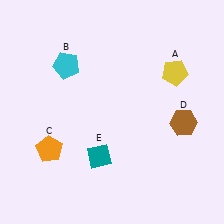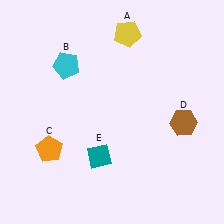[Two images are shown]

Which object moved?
The yellow pentagon (A) moved left.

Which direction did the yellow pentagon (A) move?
The yellow pentagon (A) moved left.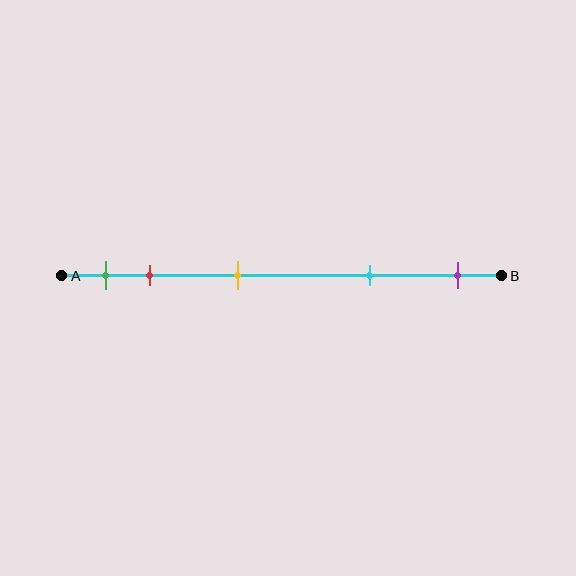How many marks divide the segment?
There are 5 marks dividing the segment.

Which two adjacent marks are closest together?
The green and red marks are the closest adjacent pair.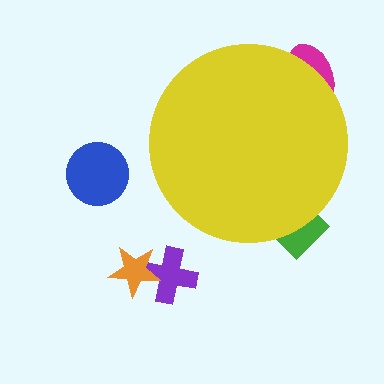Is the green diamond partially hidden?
Yes, the green diamond is partially hidden behind the yellow circle.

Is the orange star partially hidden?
No, the orange star is fully visible.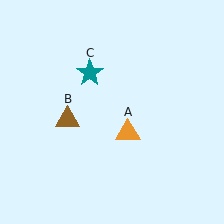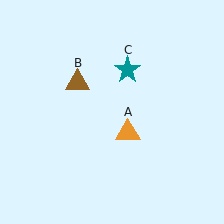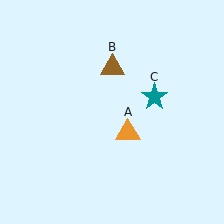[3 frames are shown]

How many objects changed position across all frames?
2 objects changed position: brown triangle (object B), teal star (object C).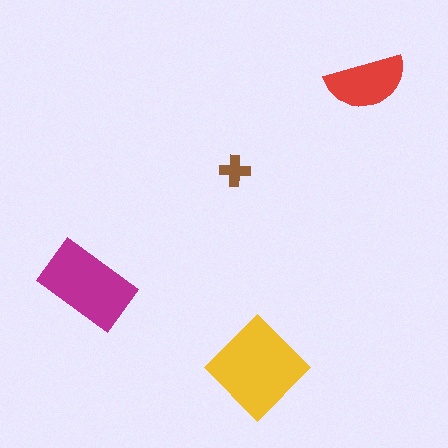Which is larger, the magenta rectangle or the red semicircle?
The magenta rectangle.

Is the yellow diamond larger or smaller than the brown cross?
Larger.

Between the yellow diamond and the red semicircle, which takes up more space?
The yellow diamond.